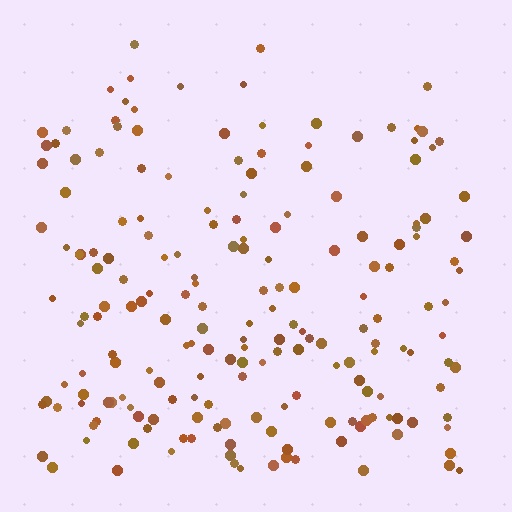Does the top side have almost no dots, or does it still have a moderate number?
Still a moderate number, just noticeably fewer than the bottom.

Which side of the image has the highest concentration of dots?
The bottom.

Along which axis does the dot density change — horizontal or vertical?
Vertical.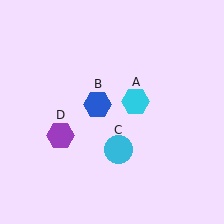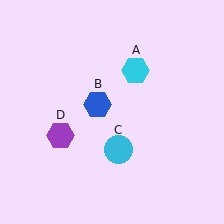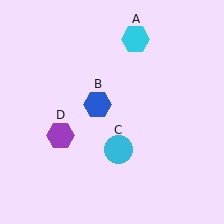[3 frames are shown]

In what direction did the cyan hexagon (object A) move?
The cyan hexagon (object A) moved up.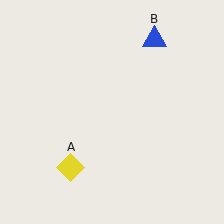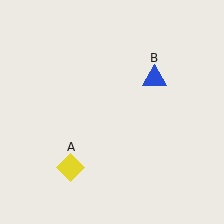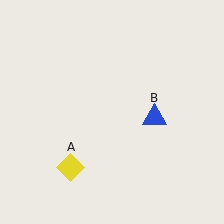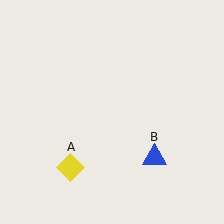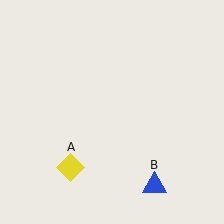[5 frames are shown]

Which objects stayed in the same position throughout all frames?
Yellow diamond (object A) remained stationary.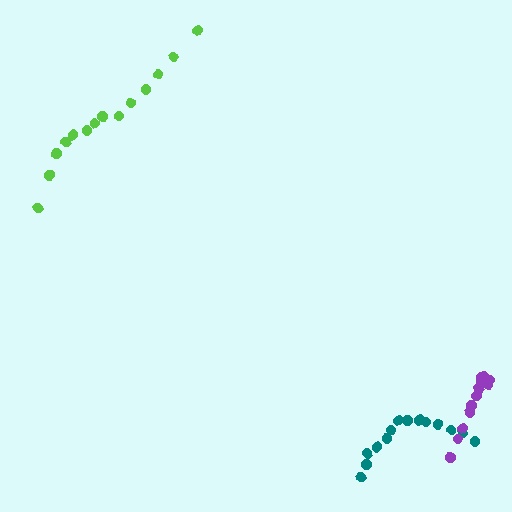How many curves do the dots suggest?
There are 3 distinct paths.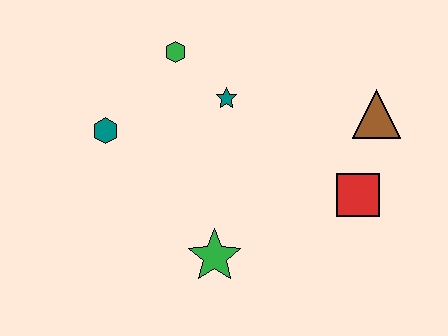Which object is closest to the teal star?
The green hexagon is closest to the teal star.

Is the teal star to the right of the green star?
Yes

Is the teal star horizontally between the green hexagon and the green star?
No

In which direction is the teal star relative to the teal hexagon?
The teal star is to the right of the teal hexagon.